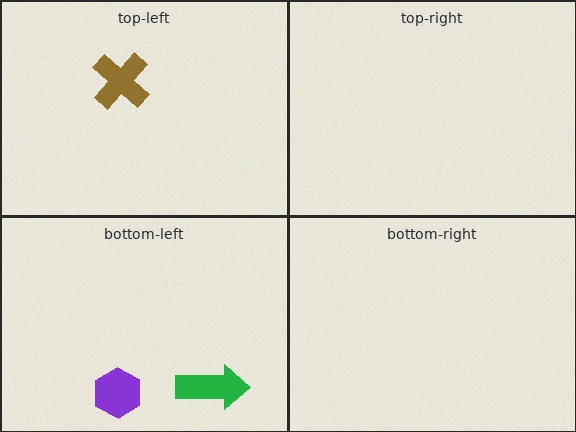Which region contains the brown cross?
The top-left region.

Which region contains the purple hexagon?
The bottom-left region.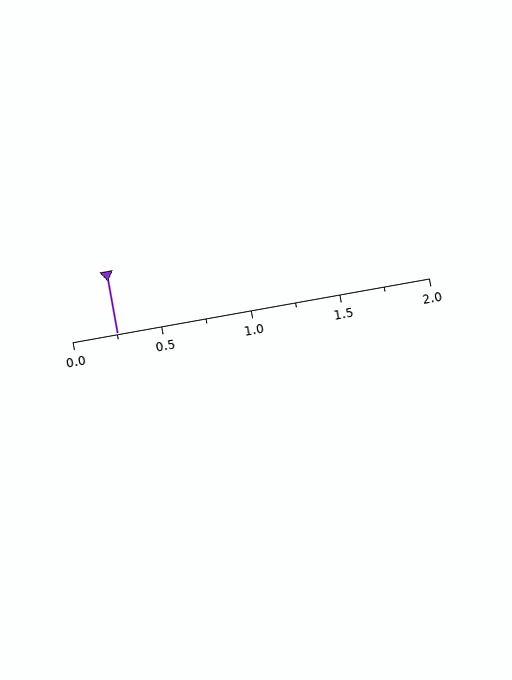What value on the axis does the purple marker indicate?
The marker indicates approximately 0.25.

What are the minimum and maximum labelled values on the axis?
The axis runs from 0.0 to 2.0.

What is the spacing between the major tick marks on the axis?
The major ticks are spaced 0.5 apart.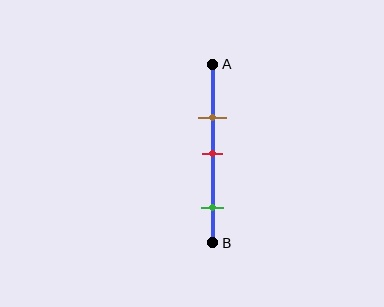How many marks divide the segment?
There are 3 marks dividing the segment.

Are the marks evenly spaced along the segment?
No, the marks are not evenly spaced.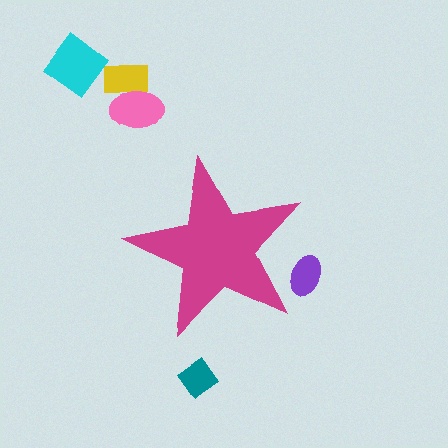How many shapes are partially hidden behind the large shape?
1 shape is partially hidden.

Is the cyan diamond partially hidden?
No, the cyan diamond is fully visible.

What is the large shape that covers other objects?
A magenta star.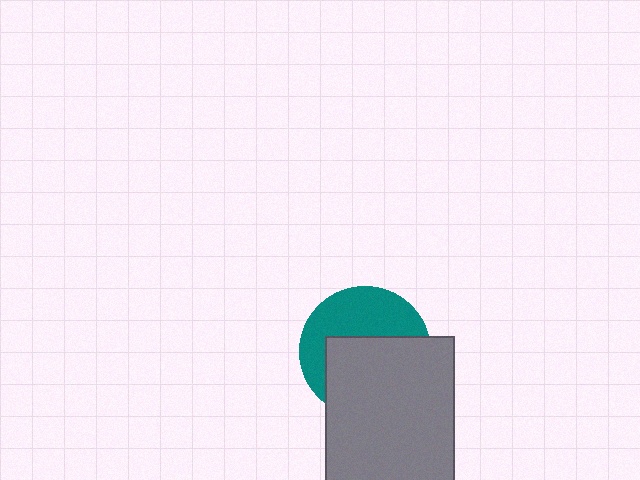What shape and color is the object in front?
The object in front is a gray rectangle.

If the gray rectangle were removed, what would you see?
You would see the complete teal circle.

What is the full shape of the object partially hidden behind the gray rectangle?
The partially hidden object is a teal circle.